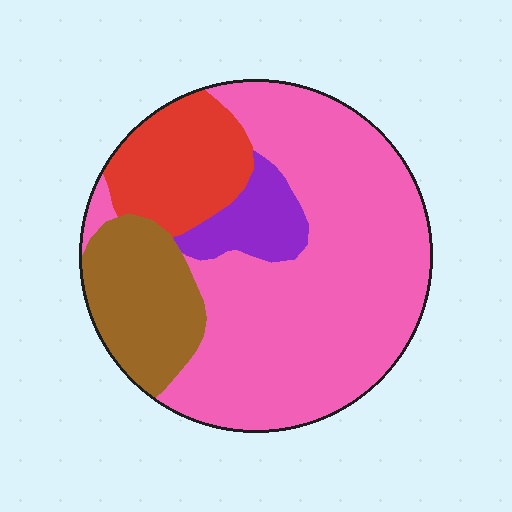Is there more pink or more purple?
Pink.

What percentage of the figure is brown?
Brown takes up less than a sixth of the figure.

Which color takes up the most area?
Pink, at roughly 60%.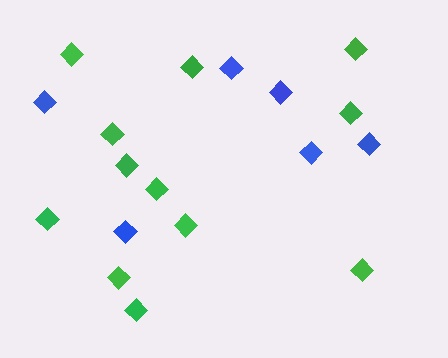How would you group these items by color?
There are 2 groups: one group of blue diamonds (6) and one group of green diamonds (12).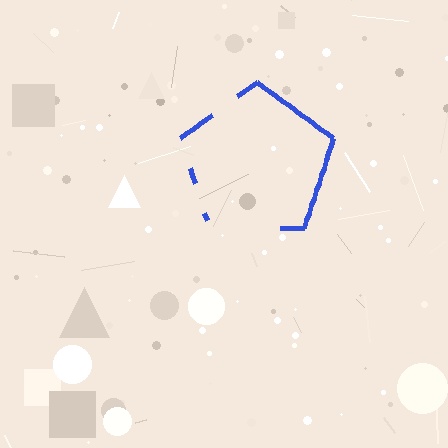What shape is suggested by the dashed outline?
The dashed outline suggests a pentagon.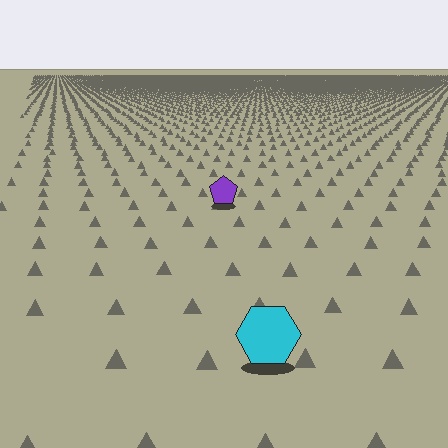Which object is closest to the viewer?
The cyan hexagon is closest. The texture marks near it are larger and more spread out.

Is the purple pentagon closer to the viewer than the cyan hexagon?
No. The cyan hexagon is closer — you can tell from the texture gradient: the ground texture is coarser near it.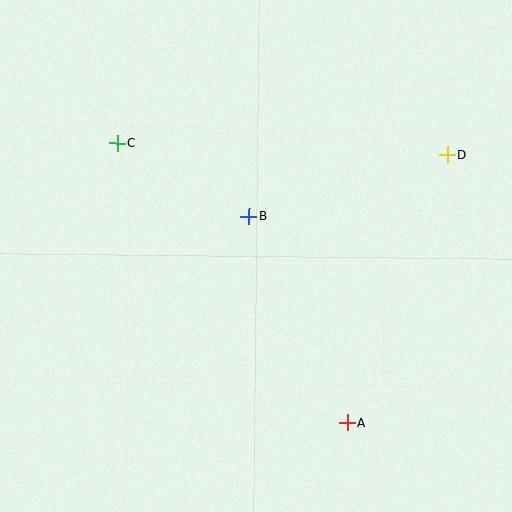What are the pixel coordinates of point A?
Point A is at (347, 423).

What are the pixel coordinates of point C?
Point C is at (117, 143).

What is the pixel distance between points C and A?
The distance between C and A is 362 pixels.